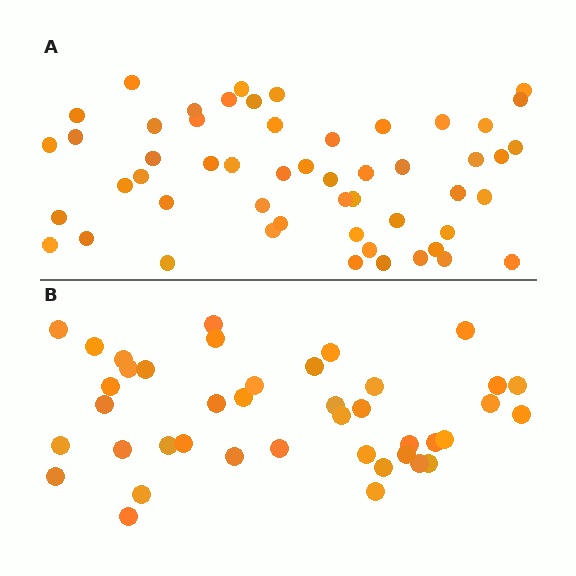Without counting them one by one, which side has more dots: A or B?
Region A (the top region) has more dots.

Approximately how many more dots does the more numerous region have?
Region A has roughly 12 or so more dots than region B.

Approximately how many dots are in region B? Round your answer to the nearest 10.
About 40 dots. (The exact count is 41, which rounds to 40.)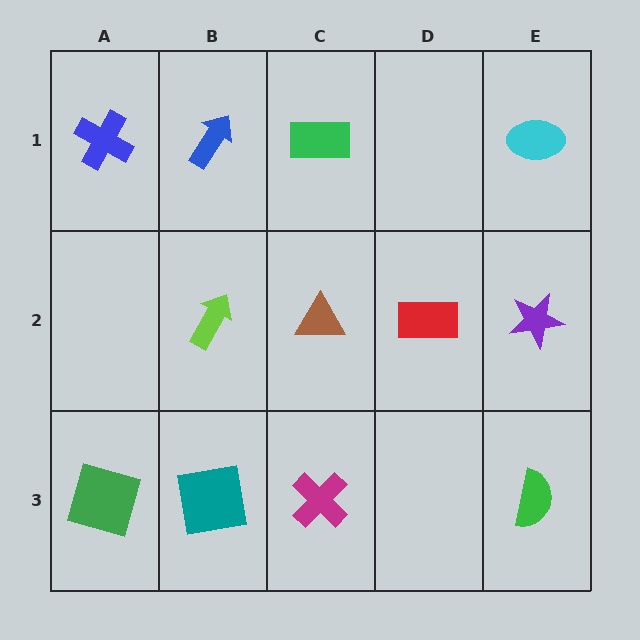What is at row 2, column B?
A lime arrow.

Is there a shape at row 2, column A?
No, that cell is empty.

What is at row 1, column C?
A green rectangle.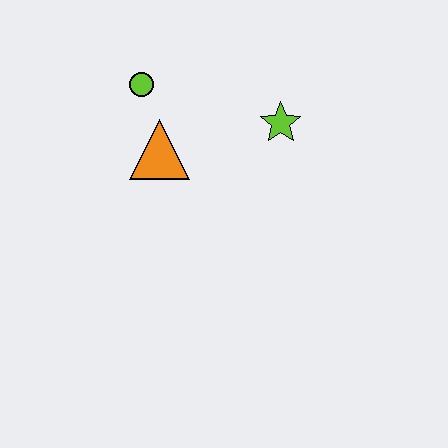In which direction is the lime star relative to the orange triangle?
The lime star is to the right of the orange triangle.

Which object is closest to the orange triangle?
The lime circle is closest to the orange triangle.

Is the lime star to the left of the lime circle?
No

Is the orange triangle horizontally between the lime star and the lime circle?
Yes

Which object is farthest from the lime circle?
The lime star is farthest from the lime circle.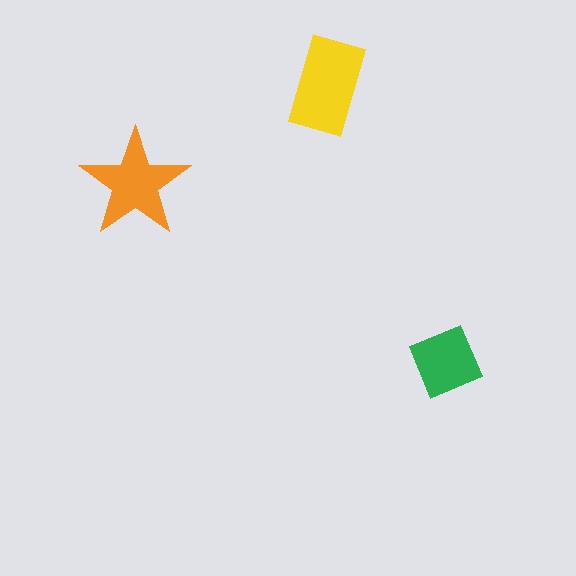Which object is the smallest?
The green diamond.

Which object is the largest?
The yellow rectangle.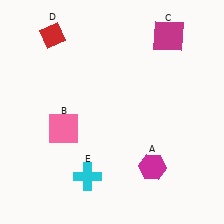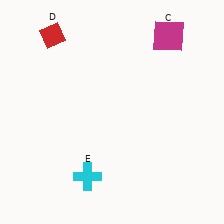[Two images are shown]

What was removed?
The magenta hexagon (A), the pink square (B) were removed in Image 2.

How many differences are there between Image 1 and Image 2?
There are 2 differences between the two images.